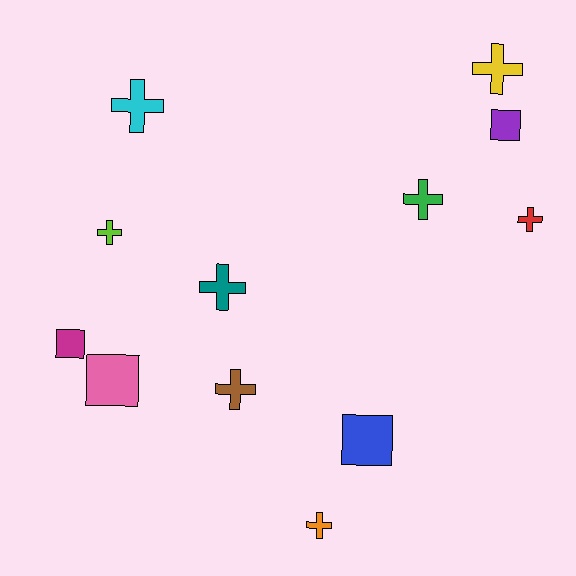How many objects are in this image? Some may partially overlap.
There are 12 objects.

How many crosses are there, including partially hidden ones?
There are 8 crosses.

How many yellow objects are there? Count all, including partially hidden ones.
There is 1 yellow object.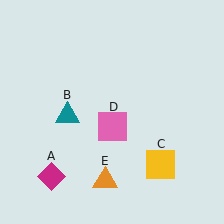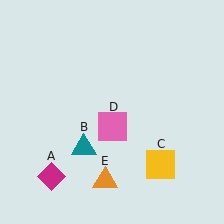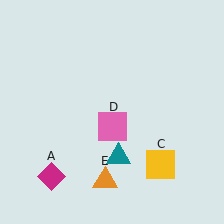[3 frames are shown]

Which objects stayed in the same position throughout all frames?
Magenta diamond (object A) and yellow square (object C) and pink square (object D) and orange triangle (object E) remained stationary.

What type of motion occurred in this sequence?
The teal triangle (object B) rotated counterclockwise around the center of the scene.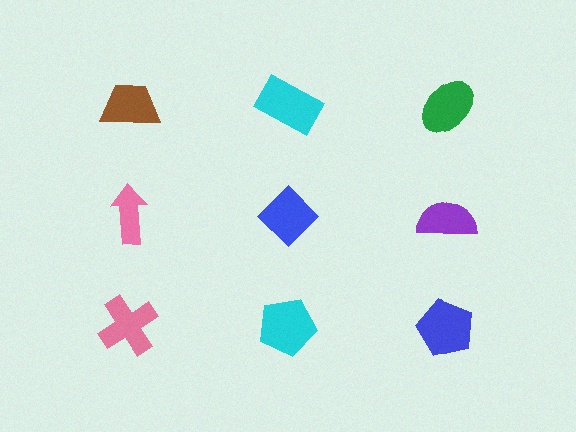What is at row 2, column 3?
A purple semicircle.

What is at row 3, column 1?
A pink cross.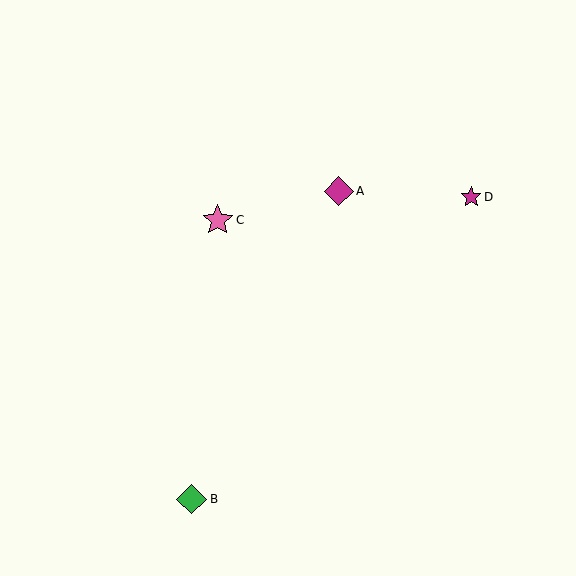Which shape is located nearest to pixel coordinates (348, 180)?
The magenta diamond (labeled A) at (339, 191) is nearest to that location.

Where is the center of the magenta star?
The center of the magenta star is at (471, 197).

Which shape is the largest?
The pink star (labeled C) is the largest.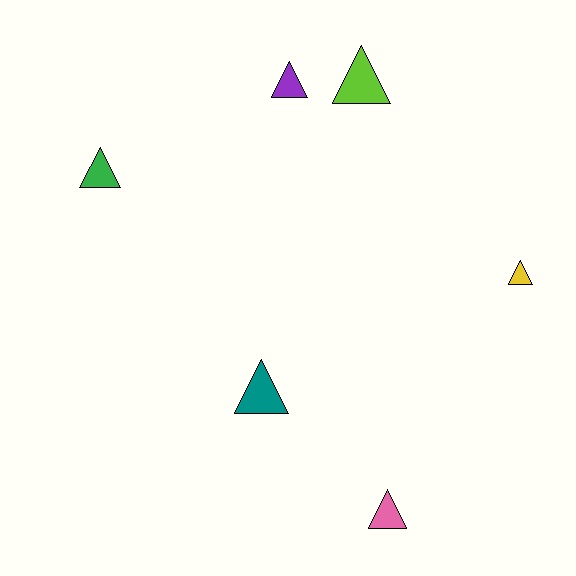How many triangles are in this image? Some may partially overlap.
There are 6 triangles.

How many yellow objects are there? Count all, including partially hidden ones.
There is 1 yellow object.